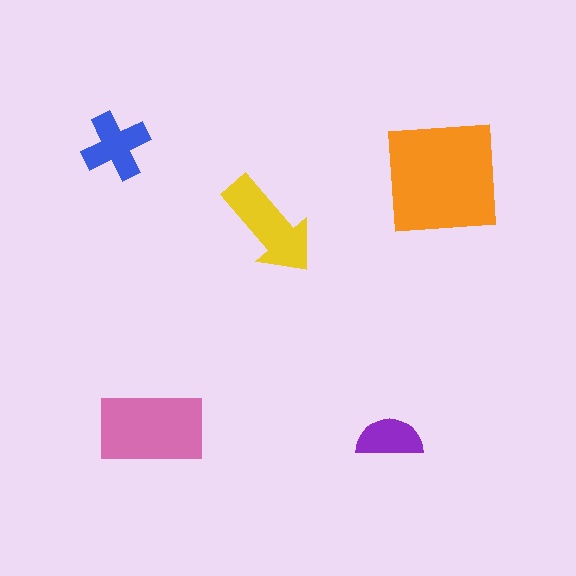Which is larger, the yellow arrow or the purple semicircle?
The yellow arrow.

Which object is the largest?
The orange square.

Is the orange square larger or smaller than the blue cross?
Larger.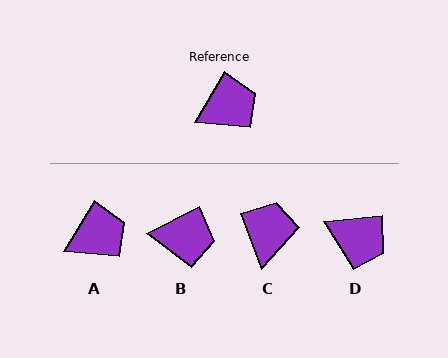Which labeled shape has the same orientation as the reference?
A.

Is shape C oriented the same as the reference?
No, it is off by about 52 degrees.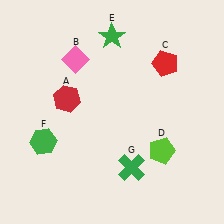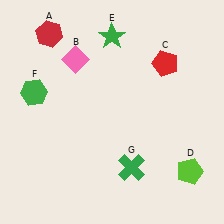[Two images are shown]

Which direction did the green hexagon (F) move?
The green hexagon (F) moved up.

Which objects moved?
The objects that moved are: the red hexagon (A), the lime pentagon (D), the green hexagon (F).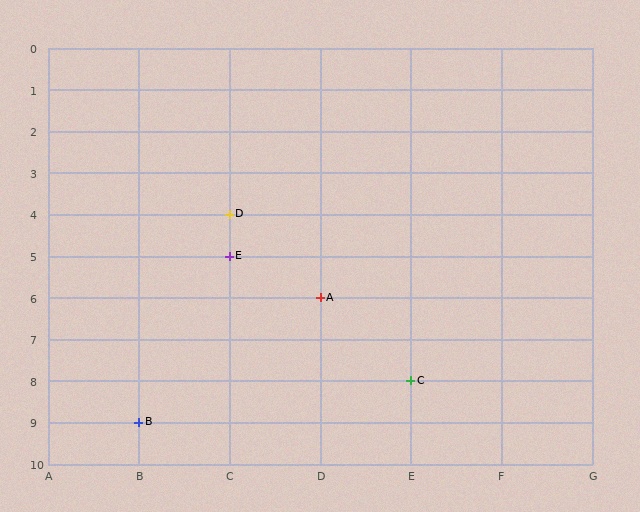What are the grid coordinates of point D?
Point D is at grid coordinates (C, 4).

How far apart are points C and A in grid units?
Points C and A are 1 column and 2 rows apart (about 2.2 grid units diagonally).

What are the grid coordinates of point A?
Point A is at grid coordinates (D, 6).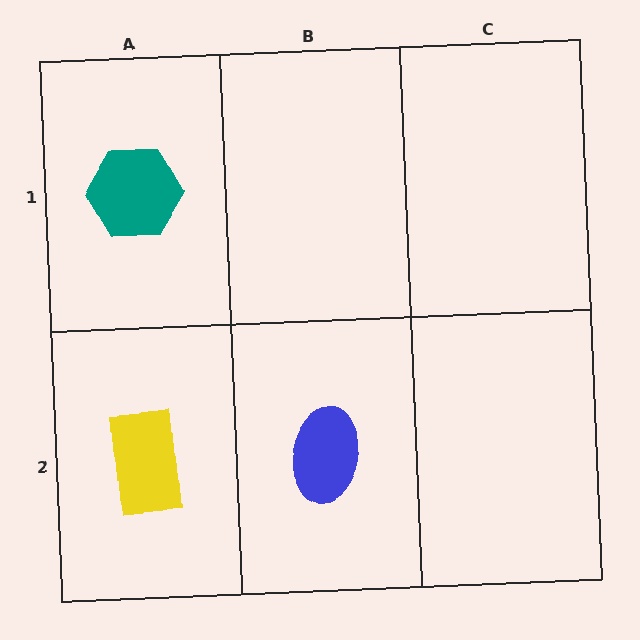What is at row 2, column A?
A yellow rectangle.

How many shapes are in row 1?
1 shape.